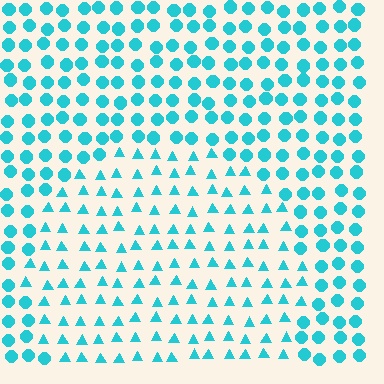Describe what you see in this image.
The image is filled with small cyan elements arranged in a uniform grid. A circle-shaped region contains triangles, while the surrounding area contains circles. The boundary is defined purely by the change in element shape.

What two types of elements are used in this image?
The image uses triangles inside the circle region and circles outside it.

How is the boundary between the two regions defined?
The boundary is defined by a change in element shape: triangles inside vs. circles outside. All elements share the same color and spacing.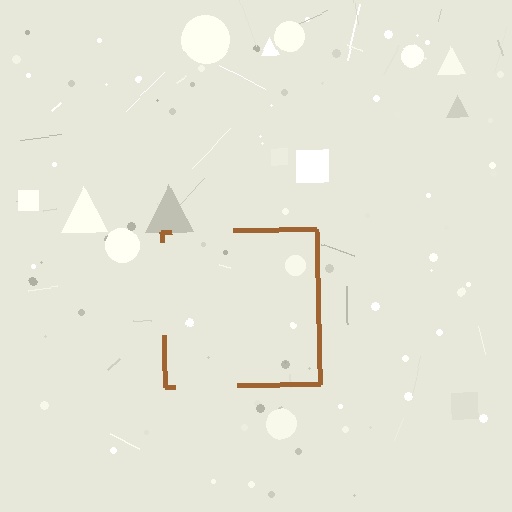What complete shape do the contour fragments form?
The contour fragments form a square.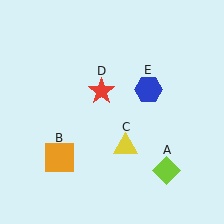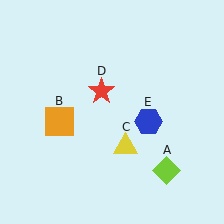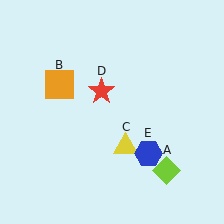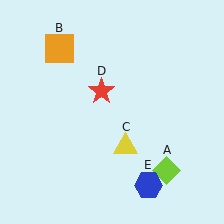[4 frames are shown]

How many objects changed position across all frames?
2 objects changed position: orange square (object B), blue hexagon (object E).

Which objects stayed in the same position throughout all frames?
Lime diamond (object A) and yellow triangle (object C) and red star (object D) remained stationary.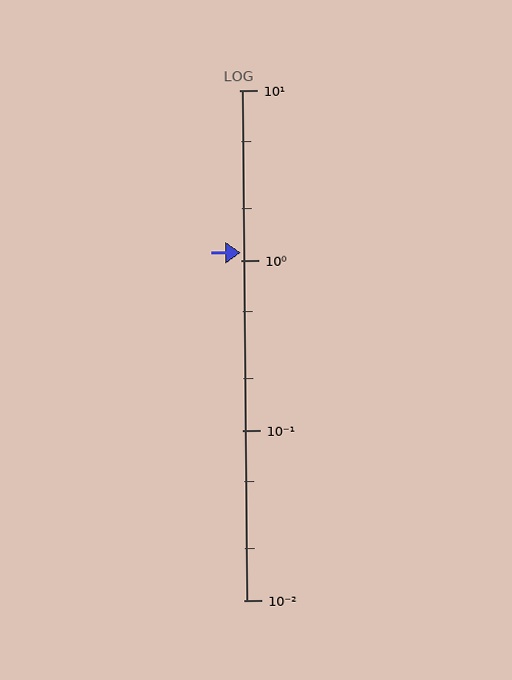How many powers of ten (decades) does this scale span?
The scale spans 3 decades, from 0.01 to 10.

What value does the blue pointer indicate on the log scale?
The pointer indicates approximately 1.1.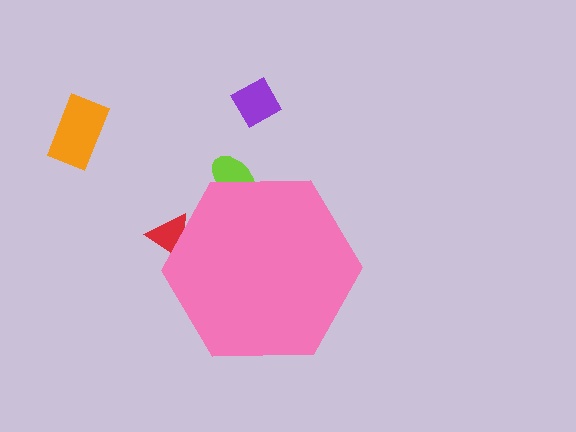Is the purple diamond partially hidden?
No, the purple diamond is fully visible.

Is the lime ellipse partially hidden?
Yes, the lime ellipse is partially hidden behind the pink hexagon.